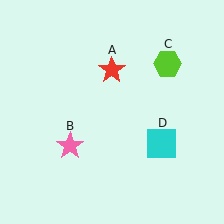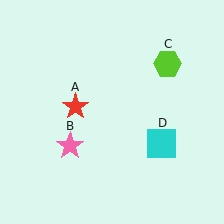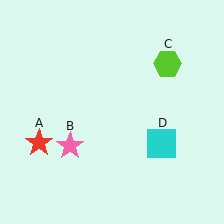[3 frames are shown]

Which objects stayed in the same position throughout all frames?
Pink star (object B) and lime hexagon (object C) and cyan square (object D) remained stationary.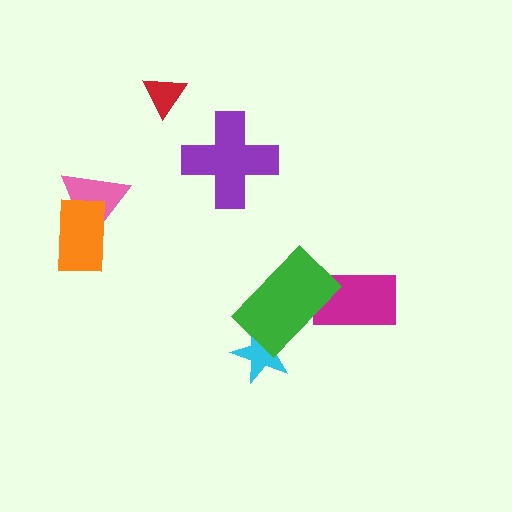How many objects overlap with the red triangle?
0 objects overlap with the red triangle.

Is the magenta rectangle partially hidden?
Yes, it is partially covered by another shape.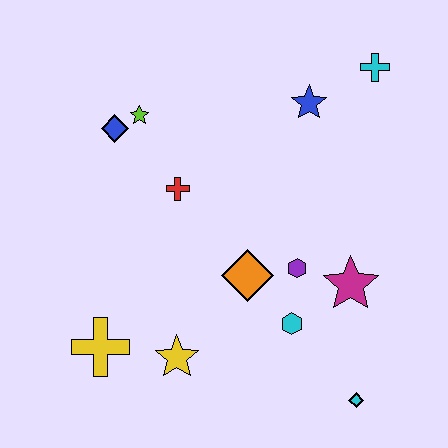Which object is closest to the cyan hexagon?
The purple hexagon is closest to the cyan hexagon.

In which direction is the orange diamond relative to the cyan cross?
The orange diamond is below the cyan cross.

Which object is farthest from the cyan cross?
The yellow cross is farthest from the cyan cross.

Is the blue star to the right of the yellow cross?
Yes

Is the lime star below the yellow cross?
No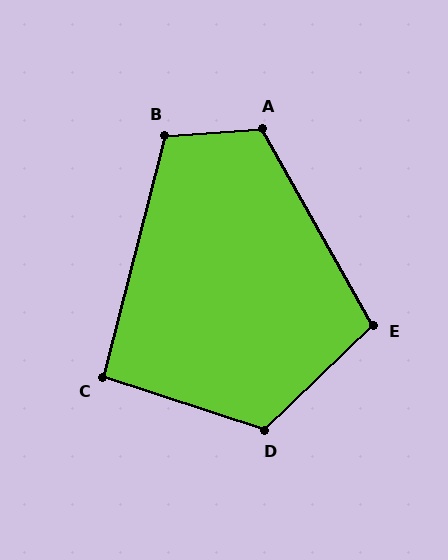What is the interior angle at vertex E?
Approximately 105 degrees (obtuse).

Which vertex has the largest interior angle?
D, at approximately 118 degrees.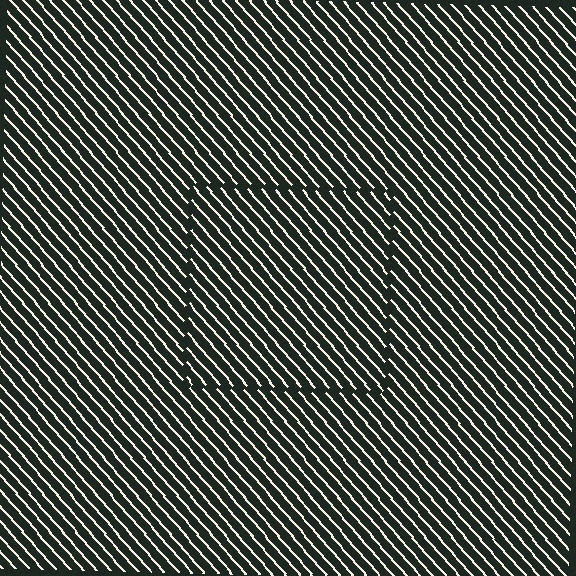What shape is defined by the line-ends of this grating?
An illusory square. The interior of the shape contains the same grating, shifted by half a period — the contour is defined by the phase discontinuity where line-ends from the inner and outer gratings abut.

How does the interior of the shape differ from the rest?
The interior of the shape contains the same grating, shifted by half a period — the contour is defined by the phase discontinuity where line-ends from the inner and outer gratings abut.